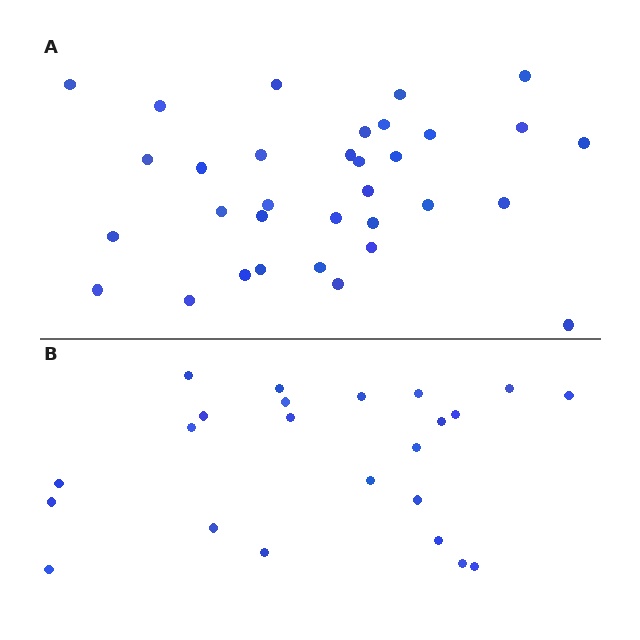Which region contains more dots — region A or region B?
Region A (the top region) has more dots.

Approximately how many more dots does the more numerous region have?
Region A has roughly 10 or so more dots than region B.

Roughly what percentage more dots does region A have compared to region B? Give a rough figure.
About 45% more.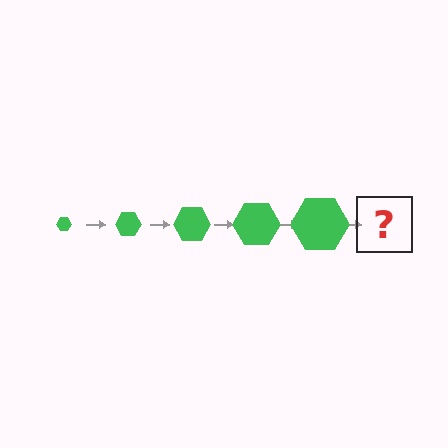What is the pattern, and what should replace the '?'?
The pattern is that the hexagon gets progressively larger each step. The '?' should be a green hexagon, larger than the previous one.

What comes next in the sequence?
The next element should be a green hexagon, larger than the previous one.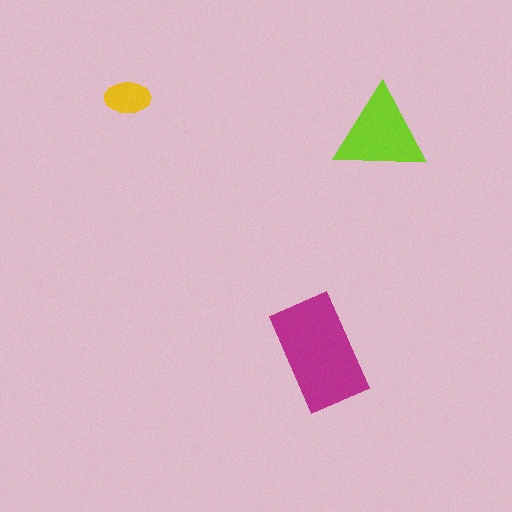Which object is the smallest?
The yellow ellipse.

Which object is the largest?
The magenta rectangle.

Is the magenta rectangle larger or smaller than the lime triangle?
Larger.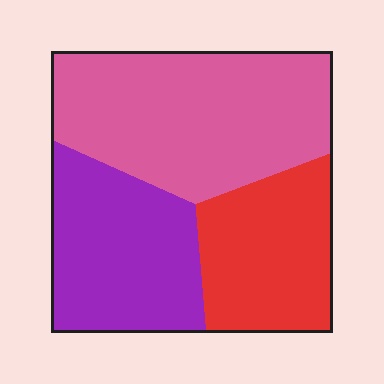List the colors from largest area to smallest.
From largest to smallest: pink, purple, red.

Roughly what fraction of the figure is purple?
Purple takes up between a quarter and a half of the figure.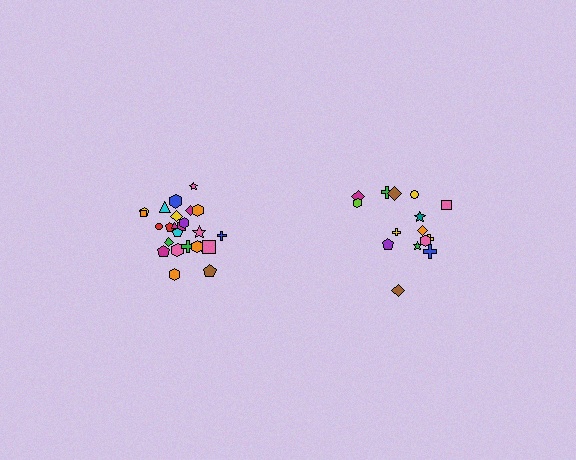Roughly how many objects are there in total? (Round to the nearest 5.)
Roughly 40 objects in total.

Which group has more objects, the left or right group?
The left group.